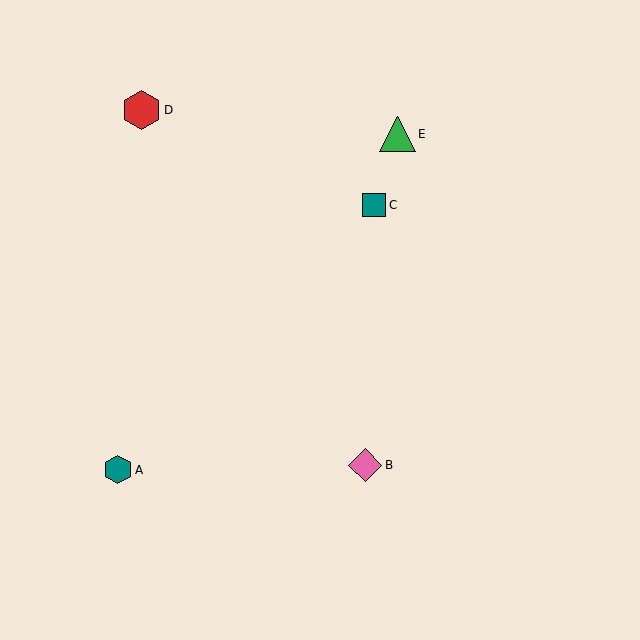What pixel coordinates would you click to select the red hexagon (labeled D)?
Click at (141, 110) to select the red hexagon D.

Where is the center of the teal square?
The center of the teal square is at (374, 205).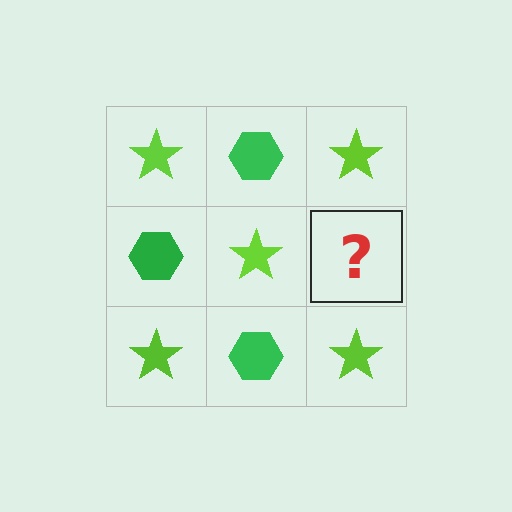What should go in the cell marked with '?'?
The missing cell should contain a green hexagon.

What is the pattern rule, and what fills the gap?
The rule is that it alternates lime star and green hexagon in a checkerboard pattern. The gap should be filled with a green hexagon.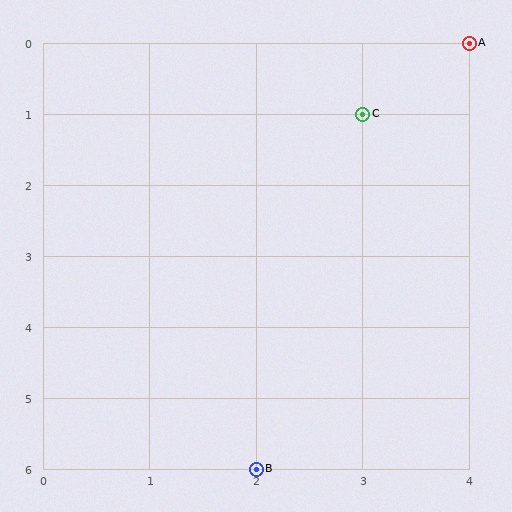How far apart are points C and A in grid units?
Points C and A are 1 column and 1 row apart (about 1.4 grid units diagonally).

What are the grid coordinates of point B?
Point B is at grid coordinates (2, 6).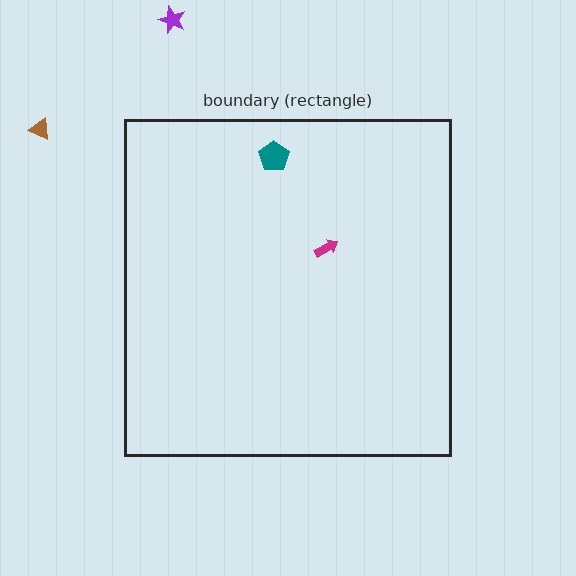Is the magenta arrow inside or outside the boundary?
Inside.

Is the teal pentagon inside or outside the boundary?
Inside.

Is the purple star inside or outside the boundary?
Outside.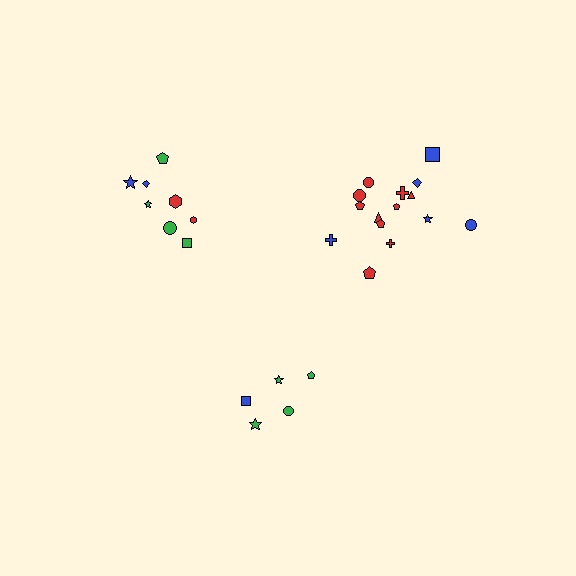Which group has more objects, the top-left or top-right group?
The top-right group.